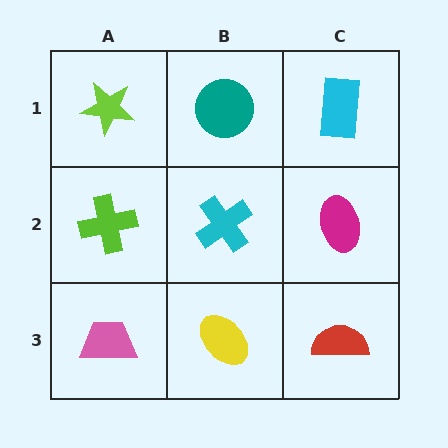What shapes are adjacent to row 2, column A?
A lime star (row 1, column A), a pink trapezoid (row 3, column A), a cyan cross (row 2, column B).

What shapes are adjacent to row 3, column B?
A cyan cross (row 2, column B), a pink trapezoid (row 3, column A), a red semicircle (row 3, column C).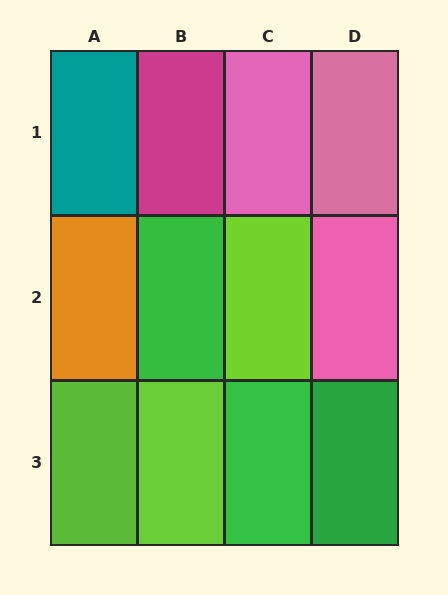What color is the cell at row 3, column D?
Green.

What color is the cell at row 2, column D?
Pink.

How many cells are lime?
3 cells are lime.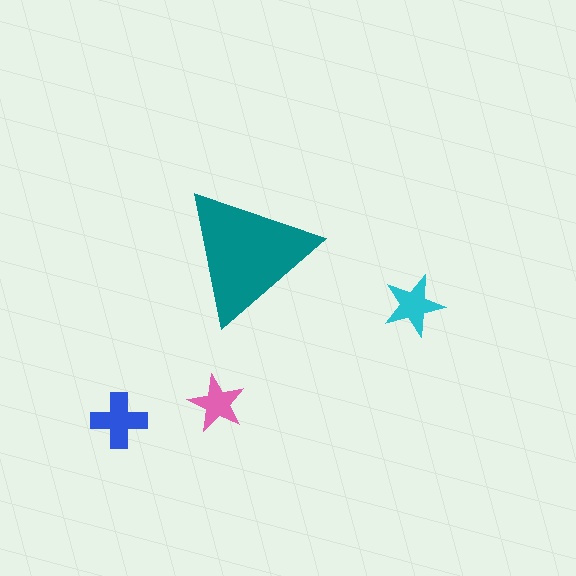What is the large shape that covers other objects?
A teal triangle.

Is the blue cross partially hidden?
No, the blue cross is fully visible.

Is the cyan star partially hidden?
No, the cyan star is fully visible.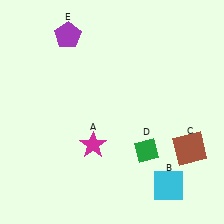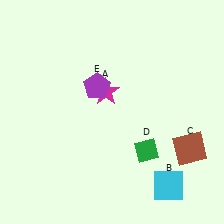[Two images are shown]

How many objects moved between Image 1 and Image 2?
2 objects moved between the two images.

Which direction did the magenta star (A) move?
The magenta star (A) moved up.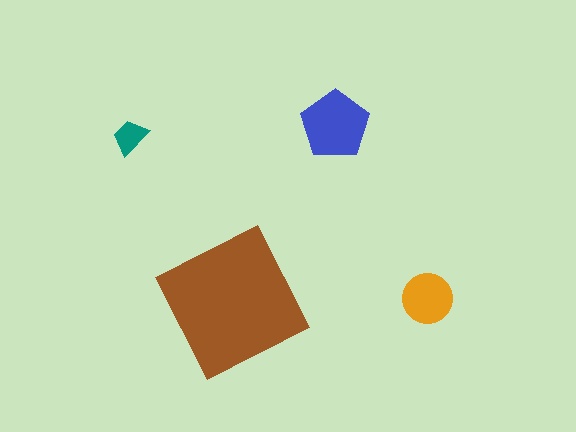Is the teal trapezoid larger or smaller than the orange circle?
Smaller.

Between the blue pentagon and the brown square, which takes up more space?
The brown square.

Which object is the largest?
The brown square.